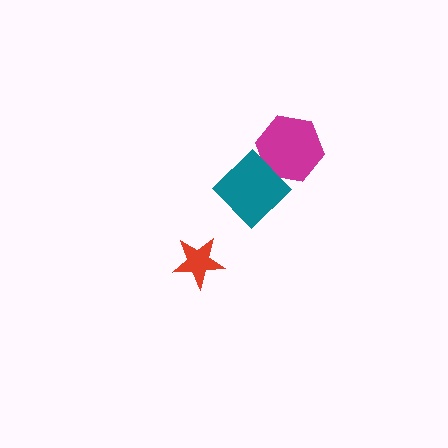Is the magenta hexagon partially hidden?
Yes, it is partially covered by another shape.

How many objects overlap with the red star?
0 objects overlap with the red star.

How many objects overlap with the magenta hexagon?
1 object overlaps with the magenta hexagon.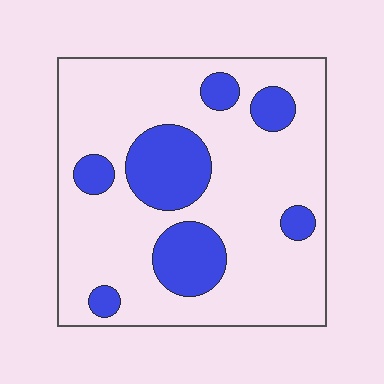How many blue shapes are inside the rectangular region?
7.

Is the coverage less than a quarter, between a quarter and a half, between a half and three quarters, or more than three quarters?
Less than a quarter.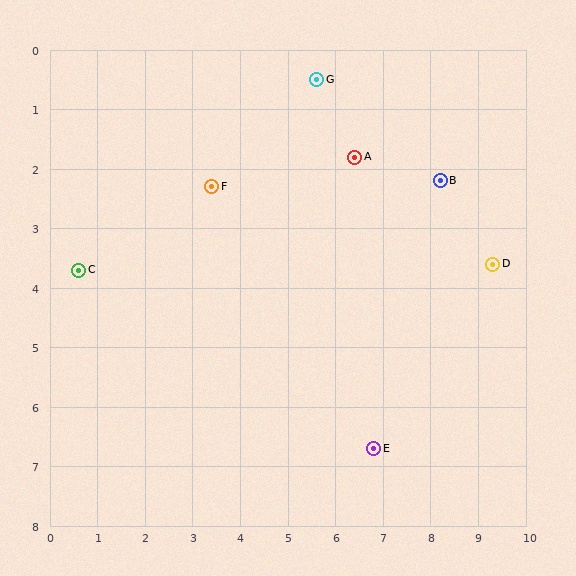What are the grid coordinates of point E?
Point E is at approximately (6.8, 6.7).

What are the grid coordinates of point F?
Point F is at approximately (3.4, 2.3).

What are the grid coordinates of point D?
Point D is at approximately (9.3, 3.6).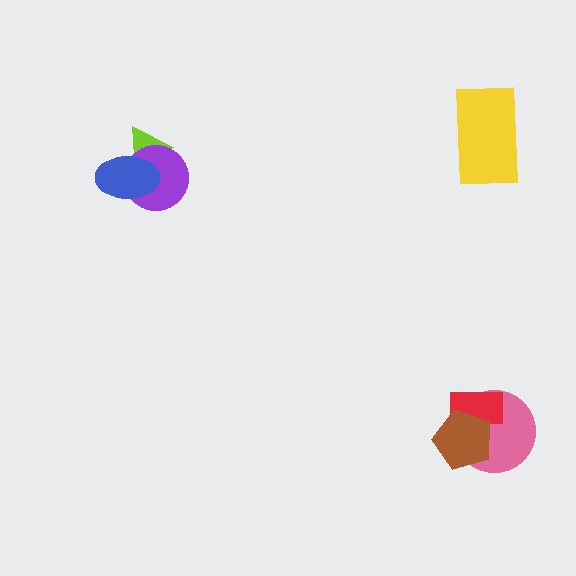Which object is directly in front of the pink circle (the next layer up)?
The red rectangle is directly in front of the pink circle.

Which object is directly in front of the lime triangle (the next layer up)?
The purple circle is directly in front of the lime triangle.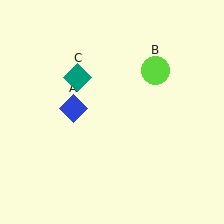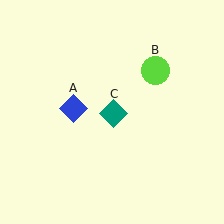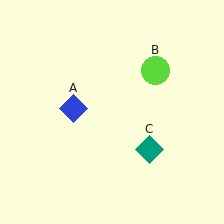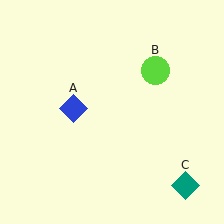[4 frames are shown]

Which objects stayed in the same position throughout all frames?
Blue diamond (object A) and lime circle (object B) remained stationary.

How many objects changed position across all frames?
1 object changed position: teal diamond (object C).